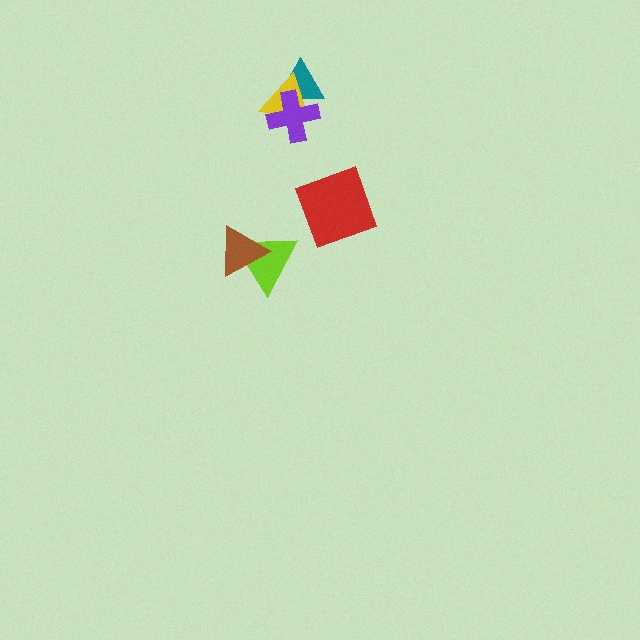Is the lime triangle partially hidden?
Yes, it is partially covered by another shape.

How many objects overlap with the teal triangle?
2 objects overlap with the teal triangle.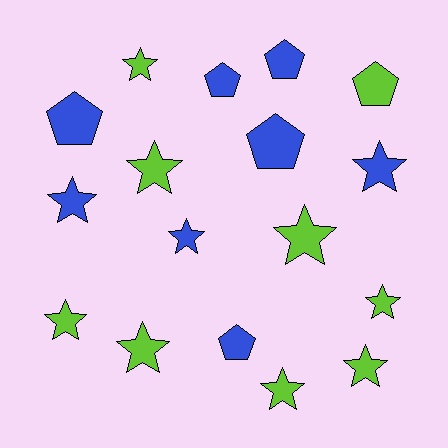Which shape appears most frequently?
Star, with 11 objects.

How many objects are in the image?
There are 17 objects.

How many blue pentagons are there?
There are 5 blue pentagons.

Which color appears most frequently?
Lime, with 9 objects.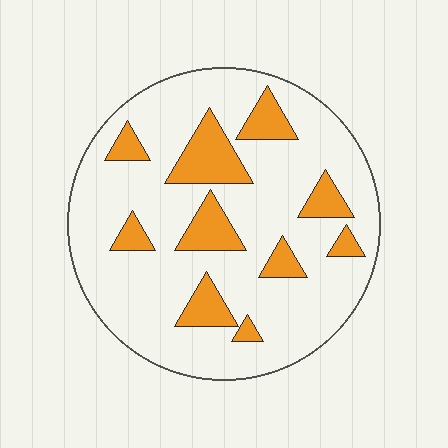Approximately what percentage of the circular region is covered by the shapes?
Approximately 20%.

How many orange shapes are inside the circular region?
10.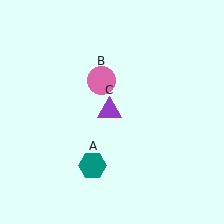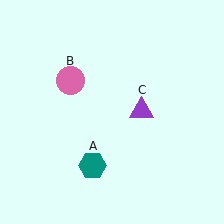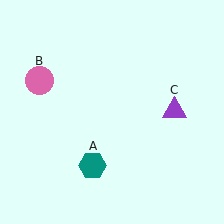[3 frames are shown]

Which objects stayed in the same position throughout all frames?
Teal hexagon (object A) remained stationary.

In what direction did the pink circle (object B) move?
The pink circle (object B) moved left.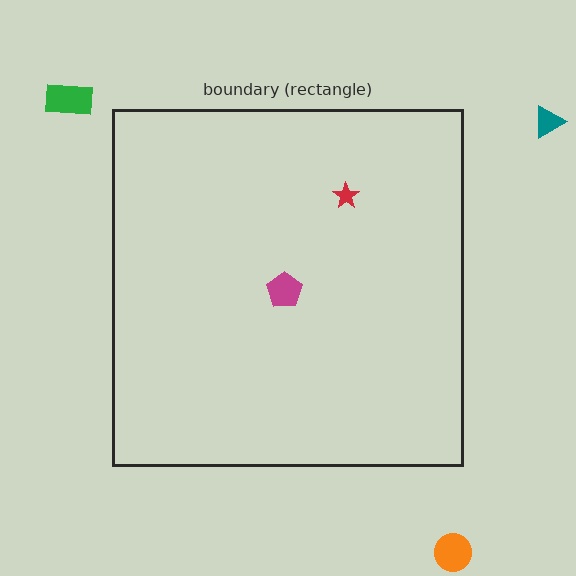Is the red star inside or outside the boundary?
Inside.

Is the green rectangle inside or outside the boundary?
Outside.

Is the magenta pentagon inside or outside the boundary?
Inside.